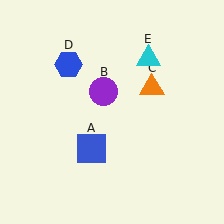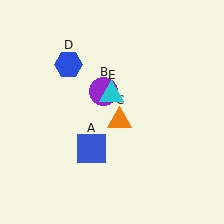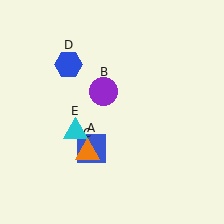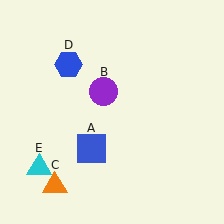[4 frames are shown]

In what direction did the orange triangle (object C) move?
The orange triangle (object C) moved down and to the left.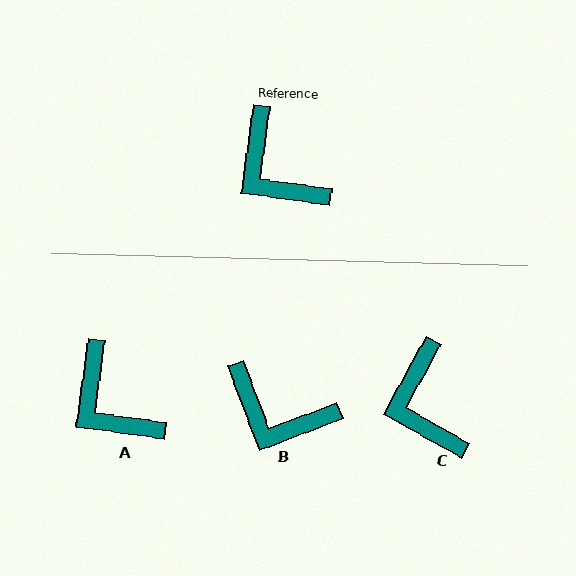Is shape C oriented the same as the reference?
No, it is off by about 21 degrees.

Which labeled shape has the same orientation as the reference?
A.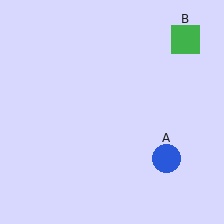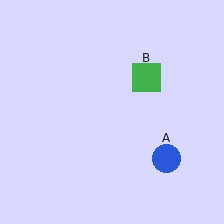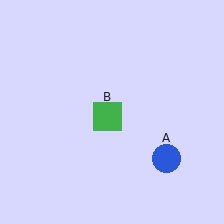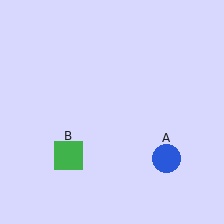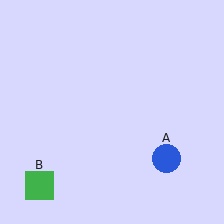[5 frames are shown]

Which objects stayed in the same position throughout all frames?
Blue circle (object A) remained stationary.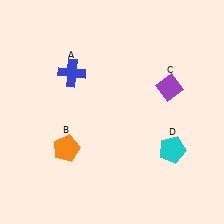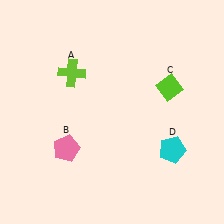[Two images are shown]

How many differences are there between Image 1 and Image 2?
There are 3 differences between the two images.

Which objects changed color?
A changed from blue to lime. B changed from orange to pink. C changed from purple to lime.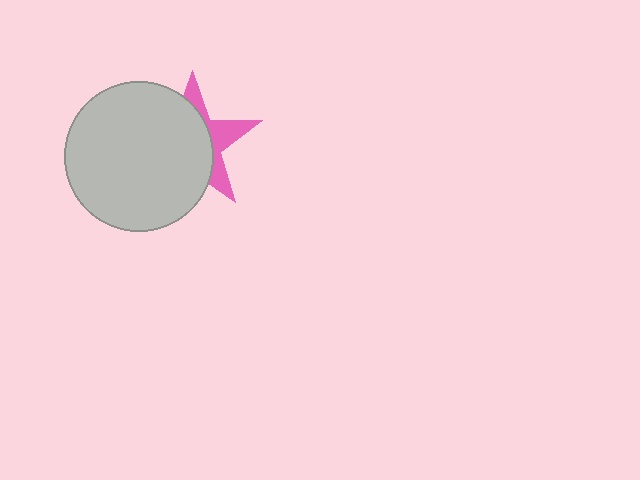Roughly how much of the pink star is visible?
A small part of it is visible (roughly 34%).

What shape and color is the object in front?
The object in front is a light gray circle.